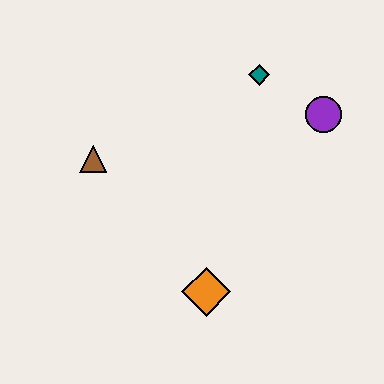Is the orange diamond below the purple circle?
Yes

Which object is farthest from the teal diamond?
The orange diamond is farthest from the teal diamond.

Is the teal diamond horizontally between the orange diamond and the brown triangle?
No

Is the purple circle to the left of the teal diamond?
No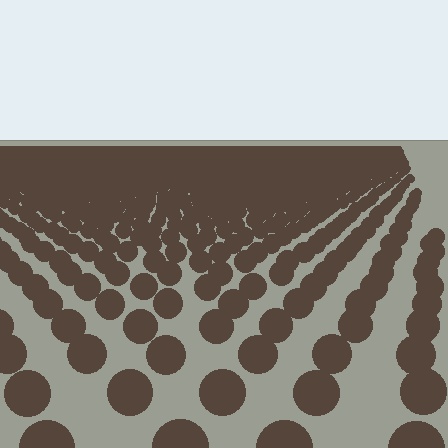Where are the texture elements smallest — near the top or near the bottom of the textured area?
Near the top.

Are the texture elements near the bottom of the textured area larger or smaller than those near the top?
Larger. Near the bottom, elements are closer to the viewer and appear at a bigger on-screen size.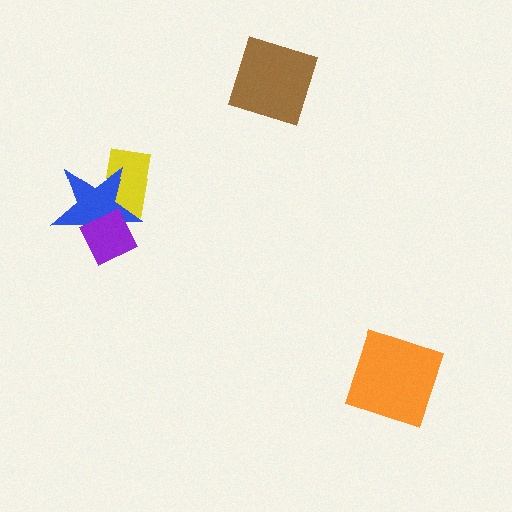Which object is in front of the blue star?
The purple diamond is in front of the blue star.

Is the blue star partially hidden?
Yes, it is partially covered by another shape.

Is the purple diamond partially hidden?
No, no other shape covers it.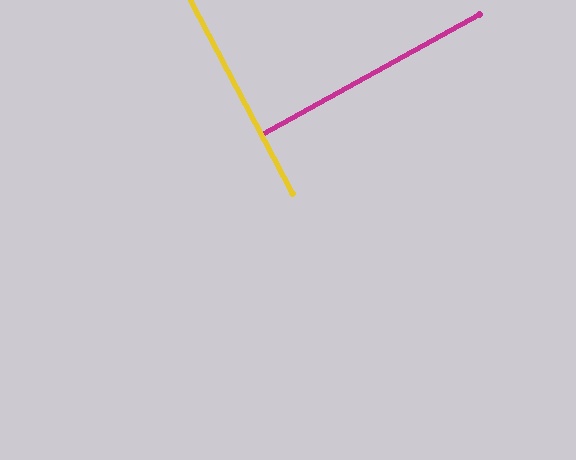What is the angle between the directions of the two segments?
Approximately 89 degrees.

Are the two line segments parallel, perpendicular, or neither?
Perpendicular — they meet at approximately 89°.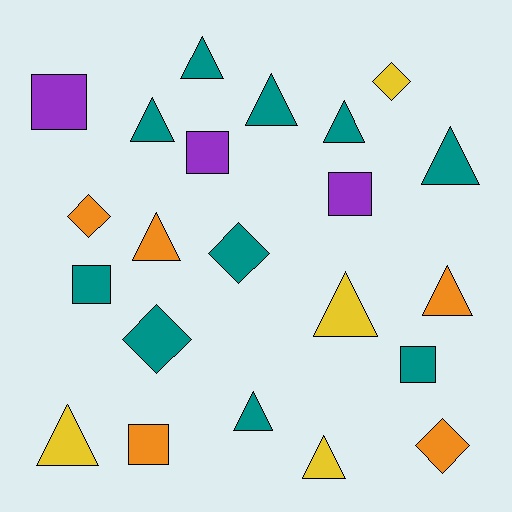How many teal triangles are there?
There are 6 teal triangles.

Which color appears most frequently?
Teal, with 10 objects.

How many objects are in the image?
There are 22 objects.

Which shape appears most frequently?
Triangle, with 11 objects.